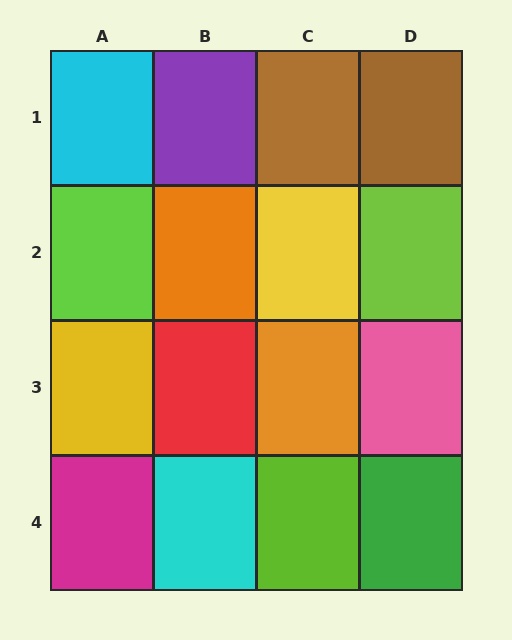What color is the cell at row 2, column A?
Lime.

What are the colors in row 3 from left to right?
Yellow, red, orange, pink.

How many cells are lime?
3 cells are lime.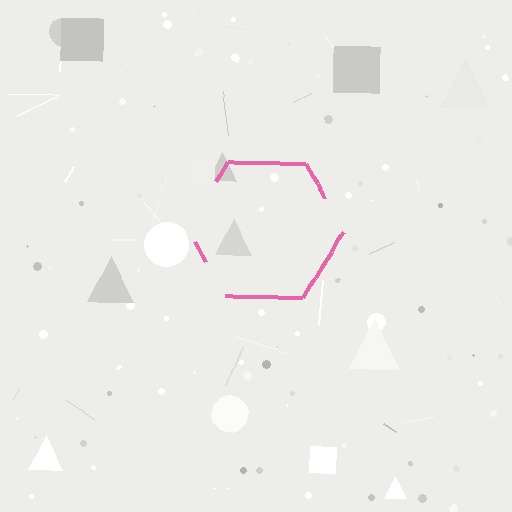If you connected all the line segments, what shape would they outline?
They would outline a hexagon.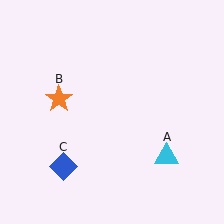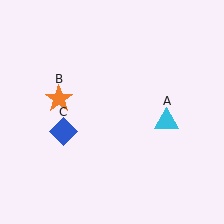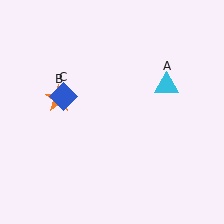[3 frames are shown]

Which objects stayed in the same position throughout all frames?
Orange star (object B) remained stationary.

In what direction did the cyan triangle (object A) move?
The cyan triangle (object A) moved up.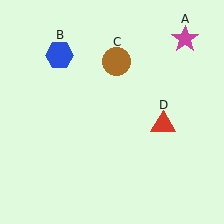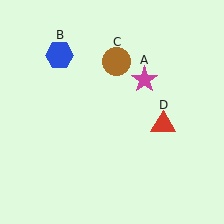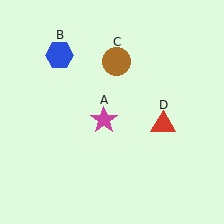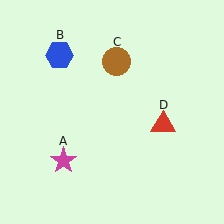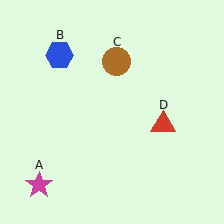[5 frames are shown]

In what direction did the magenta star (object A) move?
The magenta star (object A) moved down and to the left.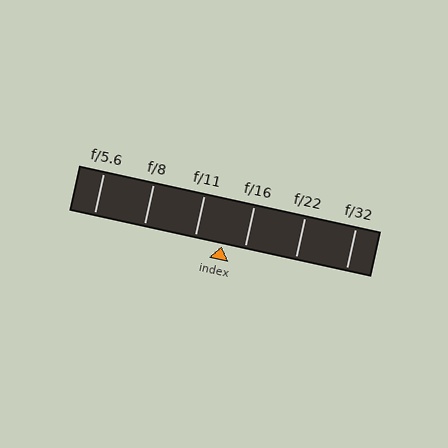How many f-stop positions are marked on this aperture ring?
There are 6 f-stop positions marked.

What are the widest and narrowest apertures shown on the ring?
The widest aperture shown is f/5.6 and the narrowest is f/32.